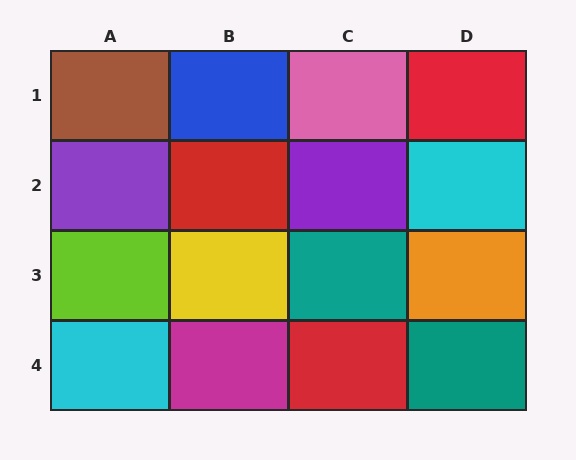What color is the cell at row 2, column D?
Cyan.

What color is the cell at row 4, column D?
Teal.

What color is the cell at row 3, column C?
Teal.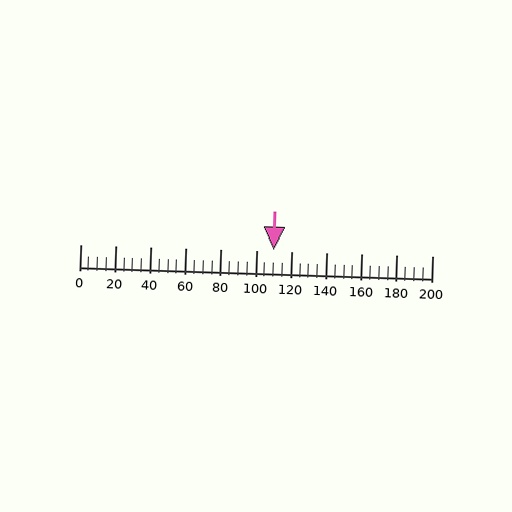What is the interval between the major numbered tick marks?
The major tick marks are spaced 20 units apart.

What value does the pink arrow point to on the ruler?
The pink arrow points to approximately 110.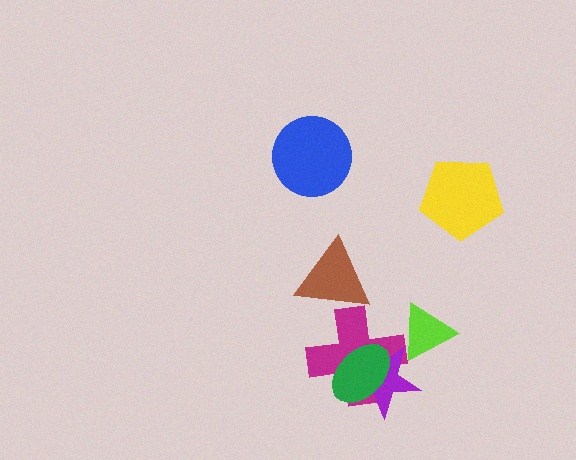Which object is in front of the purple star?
The green ellipse is in front of the purple star.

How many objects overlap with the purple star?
3 objects overlap with the purple star.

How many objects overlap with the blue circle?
0 objects overlap with the blue circle.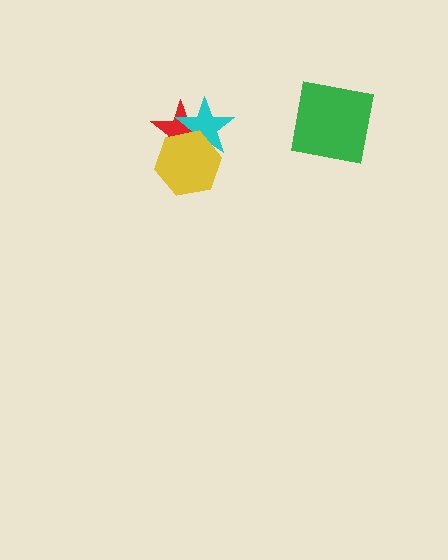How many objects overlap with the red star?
2 objects overlap with the red star.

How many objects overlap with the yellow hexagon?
2 objects overlap with the yellow hexagon.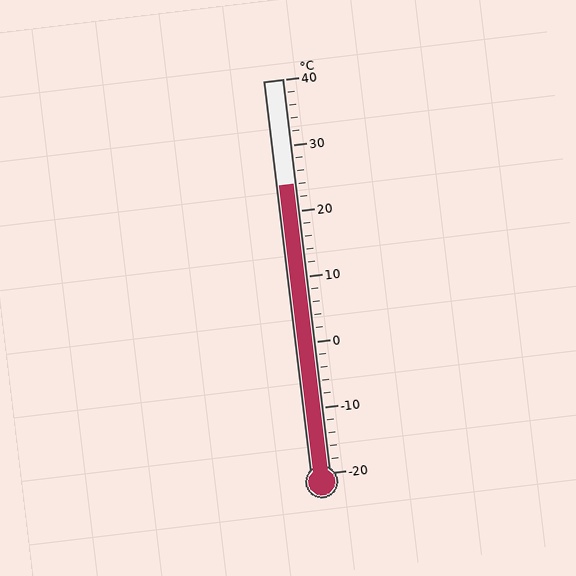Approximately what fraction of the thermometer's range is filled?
The thermometer is filled to approximately 75% of its range.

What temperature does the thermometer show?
The thermometer shows approximately 24°C.